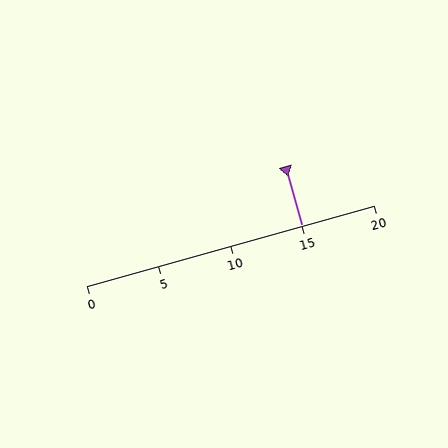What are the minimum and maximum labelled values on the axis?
The axis runs from 0 to 20.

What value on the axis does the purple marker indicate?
The marker indicates approximately 15.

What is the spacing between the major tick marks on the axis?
The major ticks are spaced 5 apart.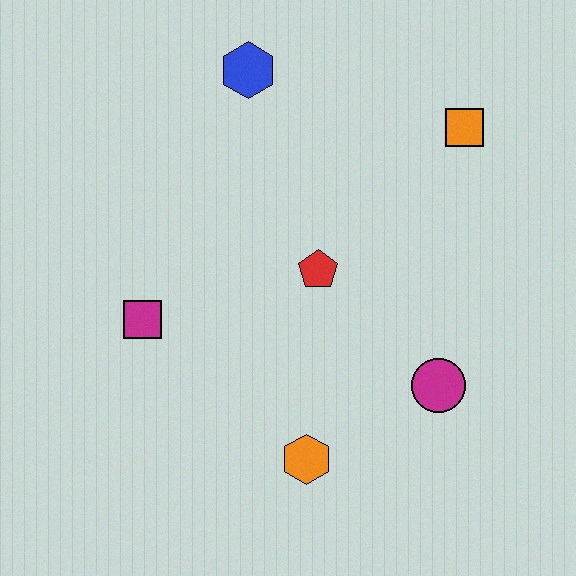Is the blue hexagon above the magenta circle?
Yes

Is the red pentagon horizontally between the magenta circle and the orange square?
No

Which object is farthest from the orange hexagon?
The blue hexagon is farthest from the orange hexagon.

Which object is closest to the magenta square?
The red pentagon is closest to the magenta square.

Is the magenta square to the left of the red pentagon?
Yes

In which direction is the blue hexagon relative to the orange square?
The blue hexagon is to the left of the orange square.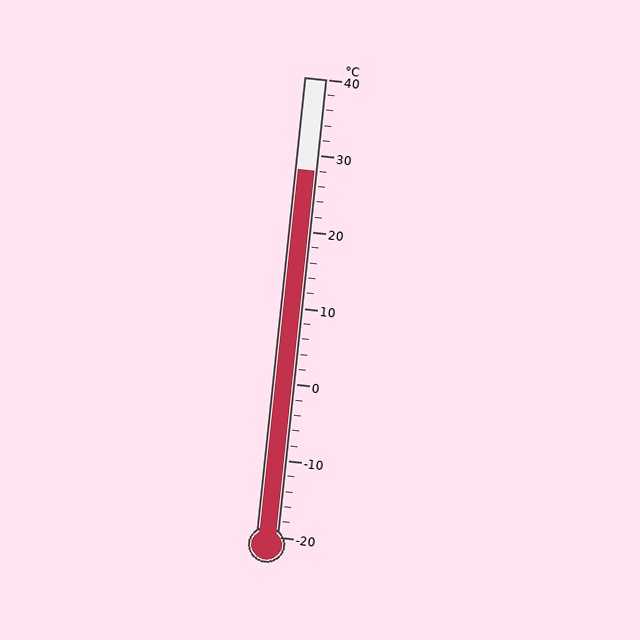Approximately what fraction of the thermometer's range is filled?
The thermometer is filled to approximately 80% of its range.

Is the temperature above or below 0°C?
The temperature is above 0°C.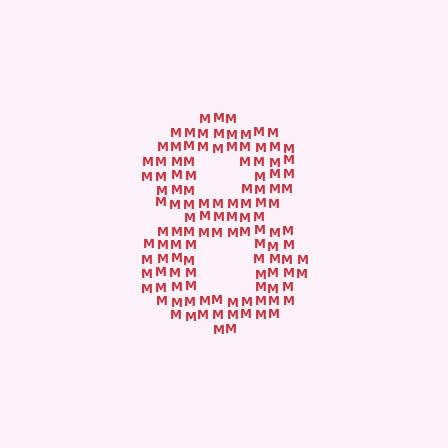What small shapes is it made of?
It is made of small letter M's.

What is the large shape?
The large shape is the digit 8.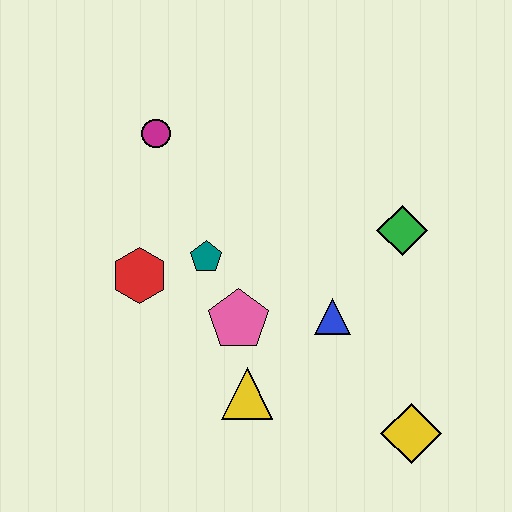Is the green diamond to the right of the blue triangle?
Yes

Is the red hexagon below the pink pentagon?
No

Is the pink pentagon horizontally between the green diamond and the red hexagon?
Yes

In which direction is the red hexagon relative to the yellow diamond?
The red hexagon is to the left of the yellow diamond.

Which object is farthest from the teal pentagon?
The yellow diamond is farthest from the teal pentagon.